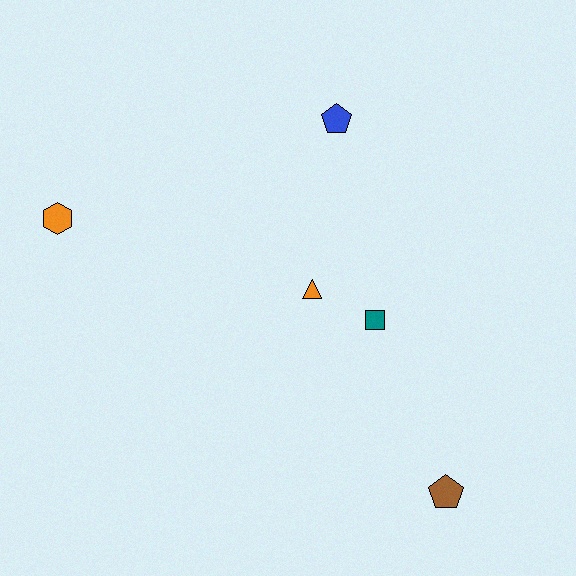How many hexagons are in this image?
There is 1 hexagon.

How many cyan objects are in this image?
There are no cyan objects.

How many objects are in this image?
There are 5 objects.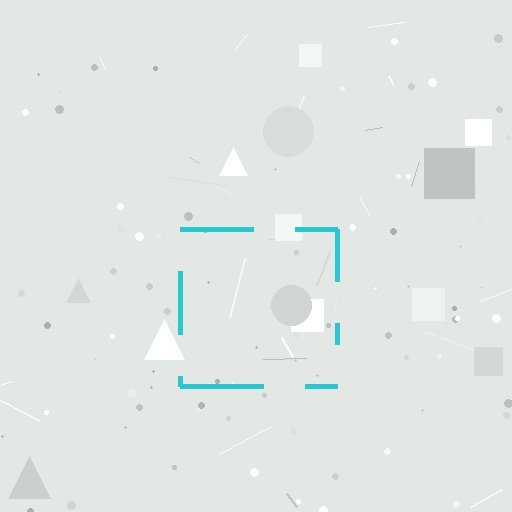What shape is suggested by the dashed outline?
The dashed outline suggests a square.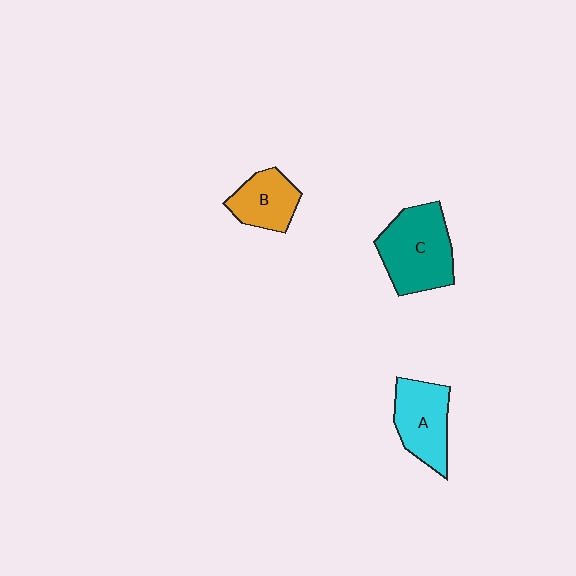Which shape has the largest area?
Shape C (teal).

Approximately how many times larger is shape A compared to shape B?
Approximately 1.3 times.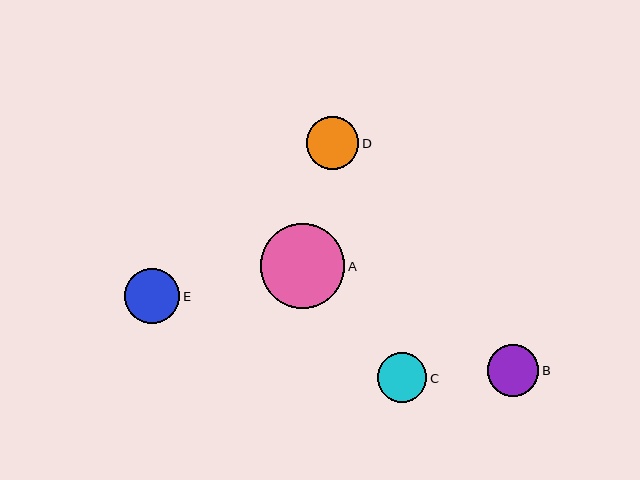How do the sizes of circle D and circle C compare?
Circle D and circle C are approximately the same size.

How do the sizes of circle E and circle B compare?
Circle E and circle B are approximately the same size.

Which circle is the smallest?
Circle C is the smallest with a size of approximately 50 pixels.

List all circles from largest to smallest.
From largest to smallest: A, E, D, B, C.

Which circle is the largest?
Circle A is the largest with a size of approximately 85 pixels.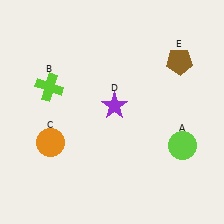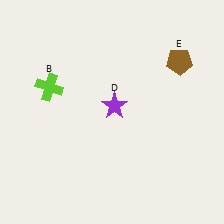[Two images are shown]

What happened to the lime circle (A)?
The lime circle (A) was removed in Image 2. It was in the bottom-right area of Image 1.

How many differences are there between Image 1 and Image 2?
There are 2 differences between the two images.